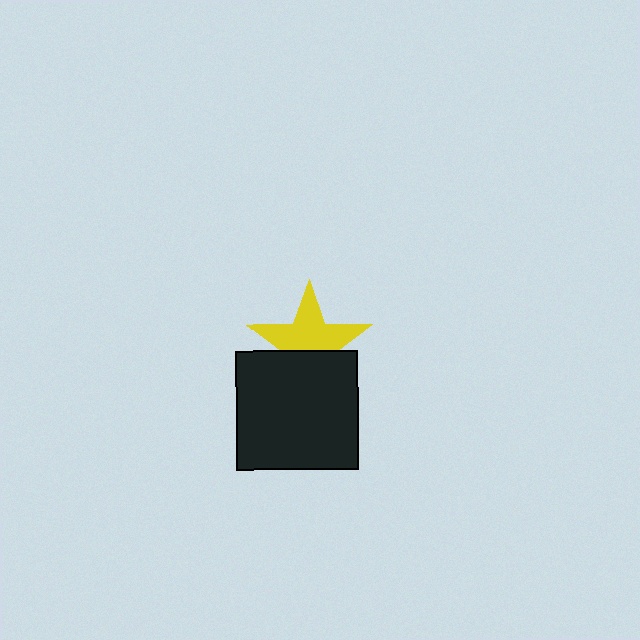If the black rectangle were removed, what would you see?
You would see the complete yellow star.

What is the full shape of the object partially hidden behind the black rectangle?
The partially hidden object is a yellow star.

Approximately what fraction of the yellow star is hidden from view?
Roughly 40% of the yellow star is hidden behind the black rectangle.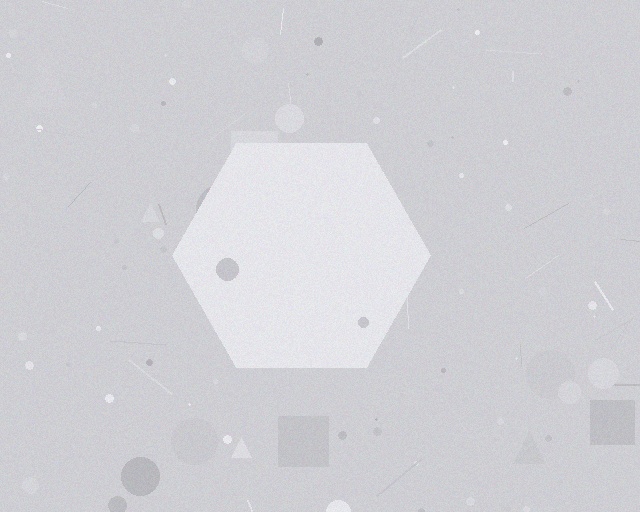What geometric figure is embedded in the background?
A hexagon is embedded in the background.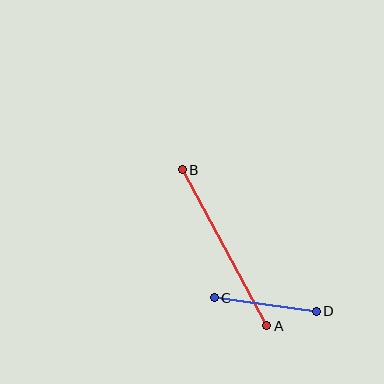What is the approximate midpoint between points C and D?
The midpoint is at approximately (265, 305) pixels.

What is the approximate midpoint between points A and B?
The midpoint is at approximately (225, 248) pixels.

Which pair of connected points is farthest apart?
Points A and B are farthest apart.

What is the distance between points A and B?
The distance is approximately 177 pixels.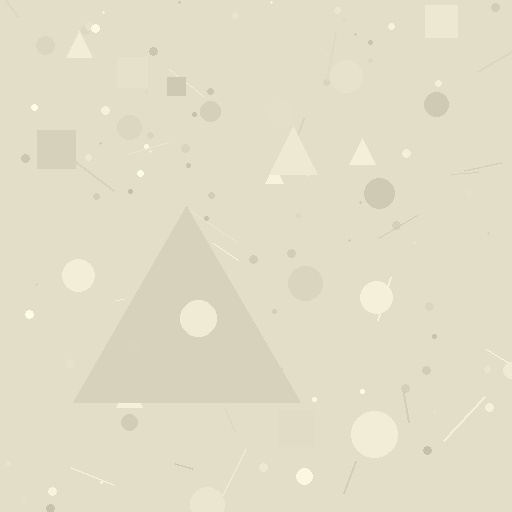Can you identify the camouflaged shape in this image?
The camouflaged shape is a triangle.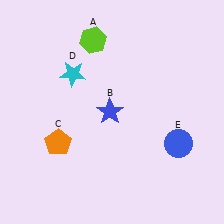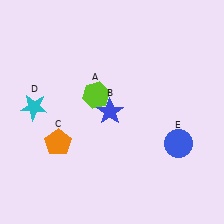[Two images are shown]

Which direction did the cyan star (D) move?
The cyan star (D) moved left.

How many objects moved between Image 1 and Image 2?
2 objects moved between the two images.